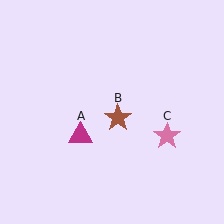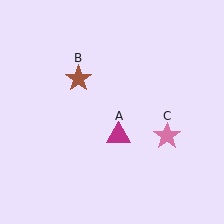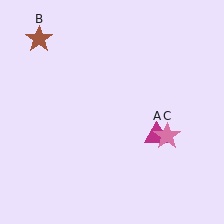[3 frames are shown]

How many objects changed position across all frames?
2 objects changed position: magenta triangle (object A), brown star (object B).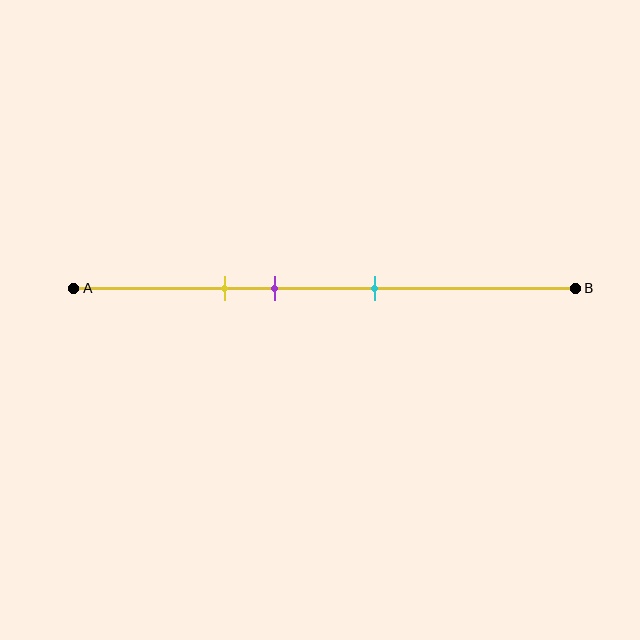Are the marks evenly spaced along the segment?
Yes, the marks are approximately evenly spaced.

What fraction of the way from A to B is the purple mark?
The purple mark is approximately 40% (0.4) of the way from A to B.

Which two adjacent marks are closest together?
The yellow and purple marks are the closest adjacent pair.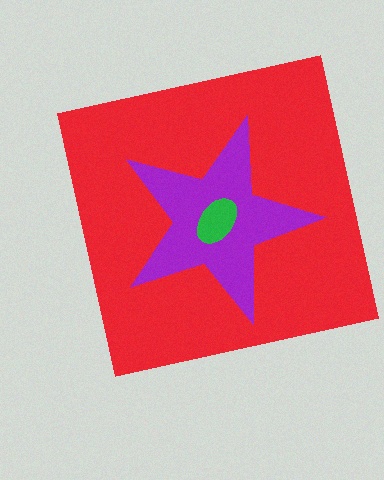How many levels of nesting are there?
3.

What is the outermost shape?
The red square.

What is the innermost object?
The green ellipse.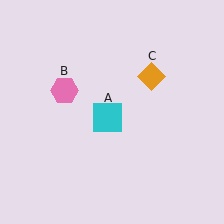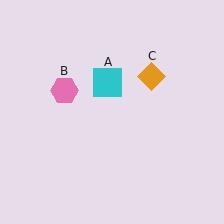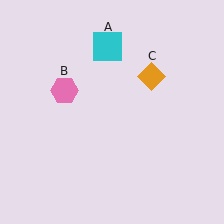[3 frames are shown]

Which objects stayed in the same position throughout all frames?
Pink hexagon (object B) and orange diamond (object C) remained stationary.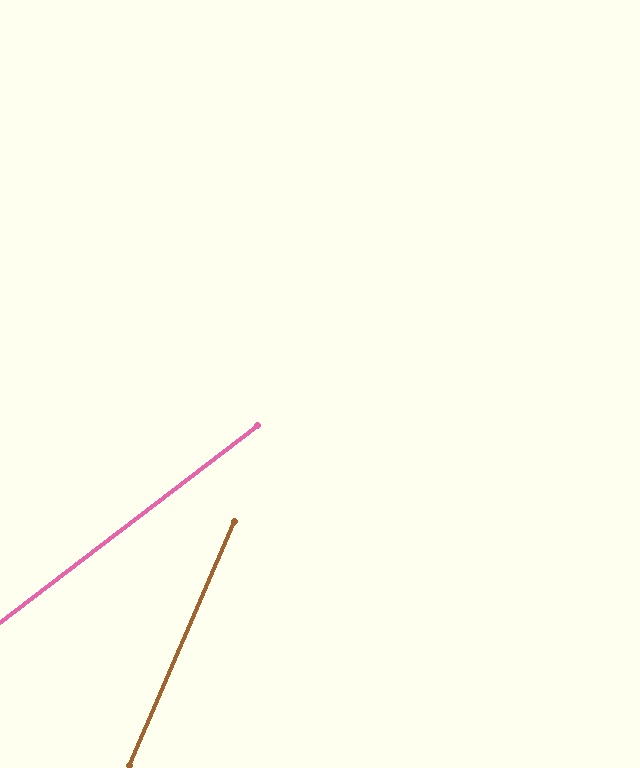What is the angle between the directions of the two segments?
Approximately 29 degrees.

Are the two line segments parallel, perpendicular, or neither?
Neither parallel nor perpendicular — they differ by about 29°.